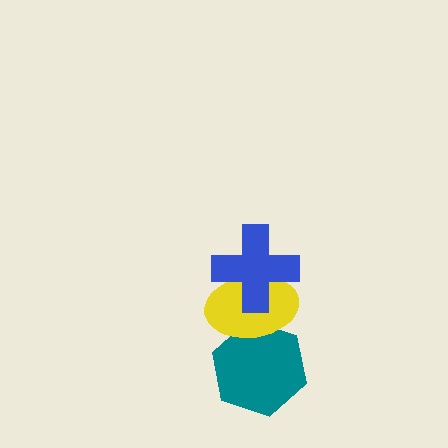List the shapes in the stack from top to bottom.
From top to bottom: the blue cross, the yellow ellipse, the teal hexagon.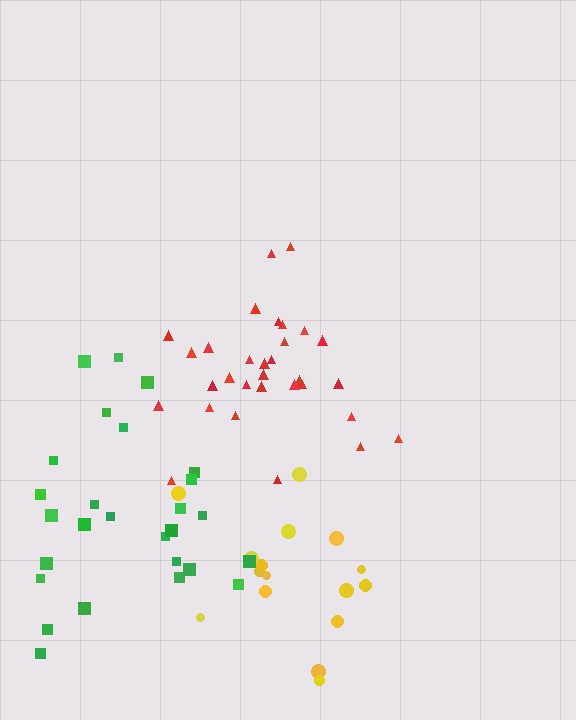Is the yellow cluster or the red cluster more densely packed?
Red.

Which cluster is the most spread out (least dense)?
Yellow.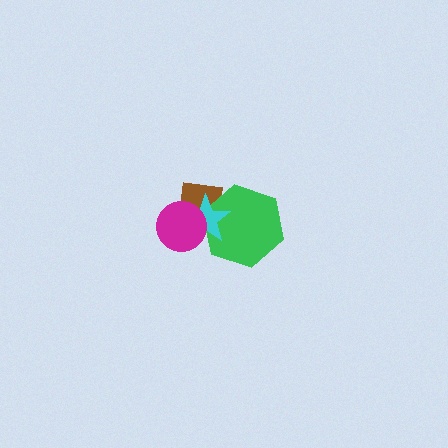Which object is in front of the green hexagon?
The cyan star is in front of the green hexagon.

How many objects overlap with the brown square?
3 objects overlap with the brown square.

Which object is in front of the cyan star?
The magenta circle is in front of the cyan star.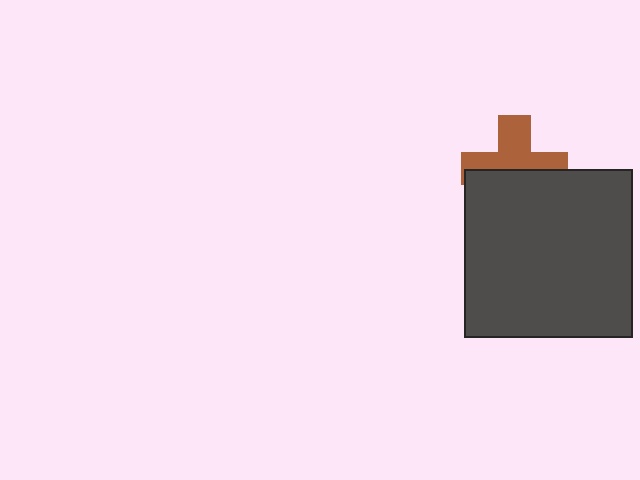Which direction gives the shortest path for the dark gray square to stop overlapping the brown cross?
Moving down gives the shortest separation.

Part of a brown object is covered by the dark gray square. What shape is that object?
It is a cross.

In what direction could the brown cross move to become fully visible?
The brown cross could move up. That would shift it out from behind the dark gray square entirely.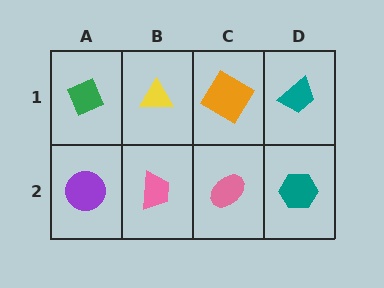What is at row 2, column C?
A pink ellipse.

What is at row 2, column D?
A teal hexagon.